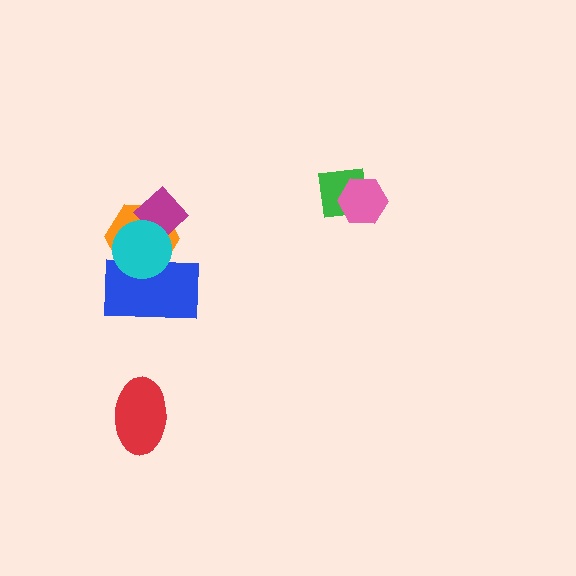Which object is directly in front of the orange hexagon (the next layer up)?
The magenta diamond is directly in front of the orange hexagon.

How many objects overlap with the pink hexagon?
1 object overlaps with the pink hexagon.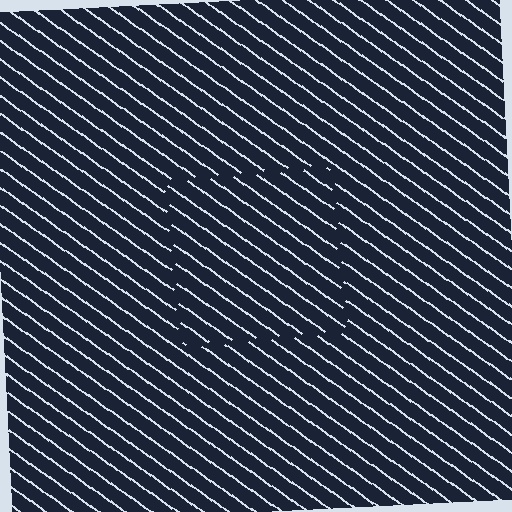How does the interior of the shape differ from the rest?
The interior of the shape contains the same grating, shifted by half a period — the contour is defined by the phase discontinuity where line-ends from the inner and outer gratings abut.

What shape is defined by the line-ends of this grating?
An illusory square. The interior of the shape contains the same grating, shifted by half a period — the contour is defined by the phase discontinuity where line-ends from the inner and outer gratings abut.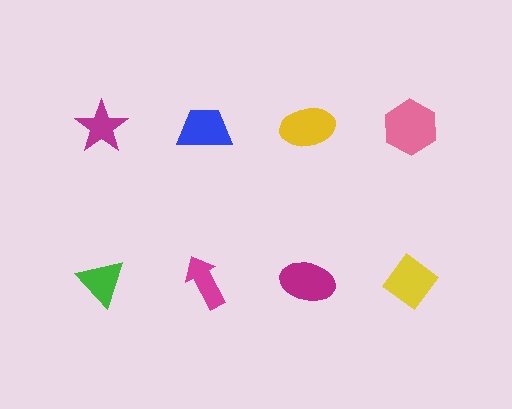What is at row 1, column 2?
A blue trapezoid.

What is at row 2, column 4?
A yellow diamond.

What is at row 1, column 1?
A magenta star.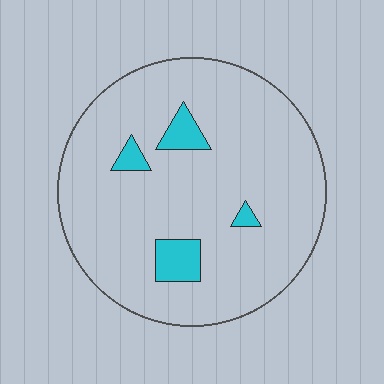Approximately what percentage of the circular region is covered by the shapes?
Approximately 10%.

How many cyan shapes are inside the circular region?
4.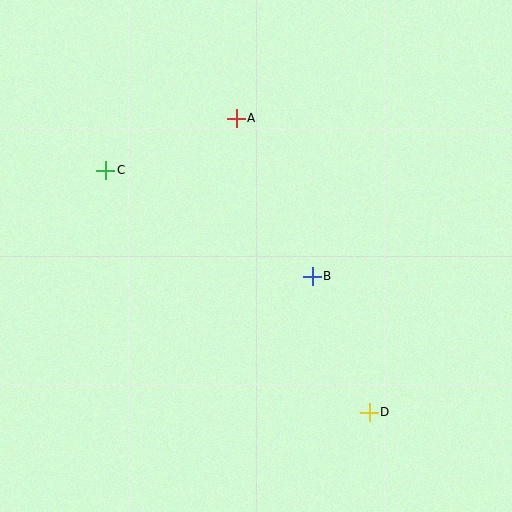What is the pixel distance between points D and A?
The distance between D and A is 323 pixels.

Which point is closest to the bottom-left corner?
Point C is closest to the bottom-left corner.